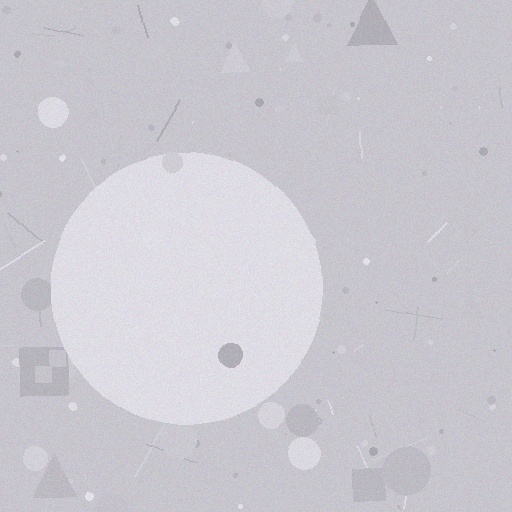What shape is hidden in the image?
A circle is hidden in the image.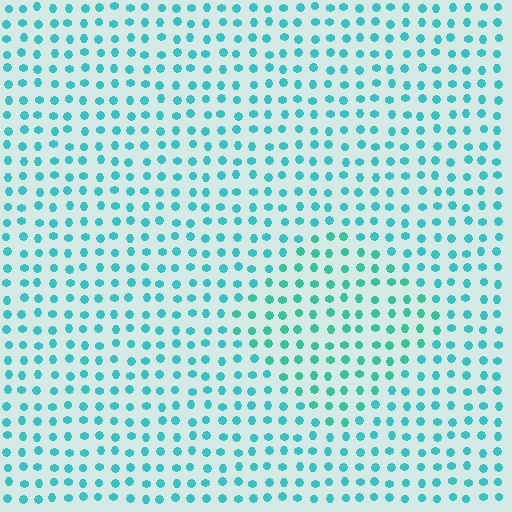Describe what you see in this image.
The image is filled with small cyan elements in a uniform arrangement. A diamond-shaped region is visible where the elements are tinted to a slightly different hue, forming a subtle color boundary.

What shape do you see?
I see a diamond.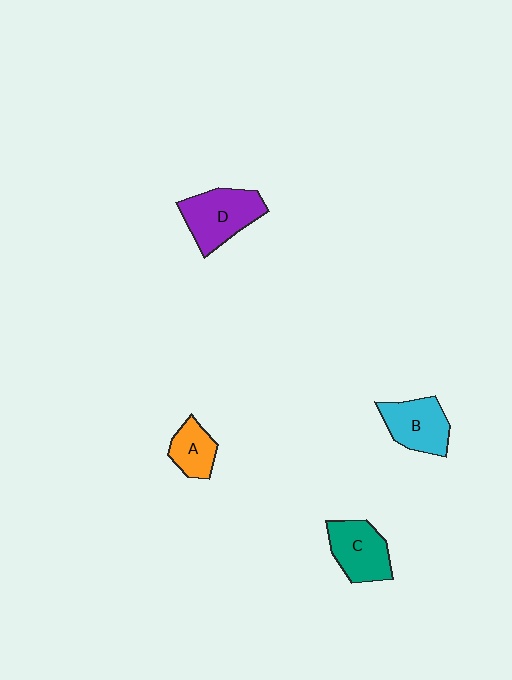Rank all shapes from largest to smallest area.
From largest to smallest: D (purple), C (teal), B (cyan), A (orange).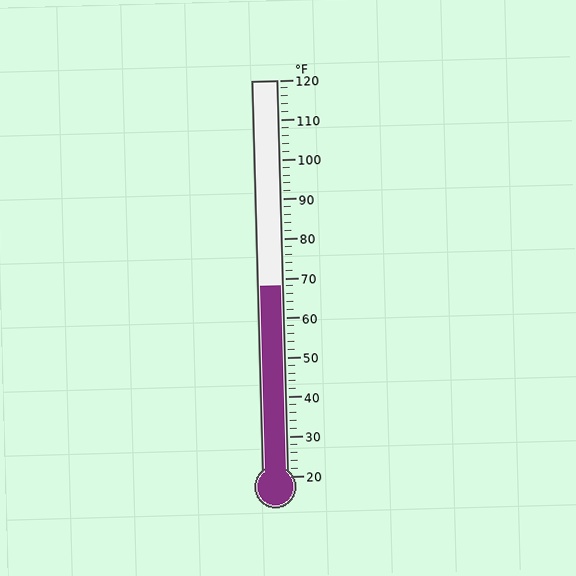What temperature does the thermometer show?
The thermometer shows approximately 68°F.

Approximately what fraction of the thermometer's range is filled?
The thermometer is filled to approximately 50% of its range.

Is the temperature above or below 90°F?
The temperature is below 90°F.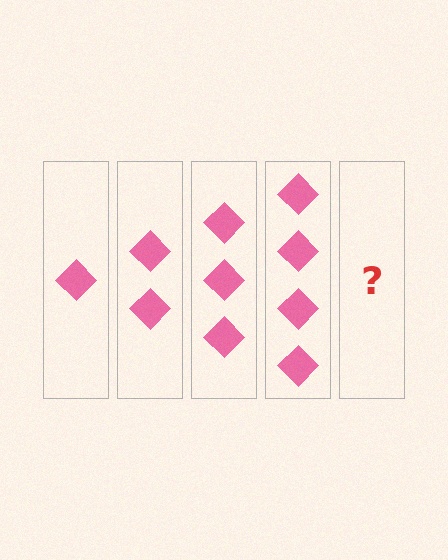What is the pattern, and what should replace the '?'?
The pattern is that each step adds one more diamond. The '?' should be 5 diamonds.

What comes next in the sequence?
The next element should be 5 diamonds.